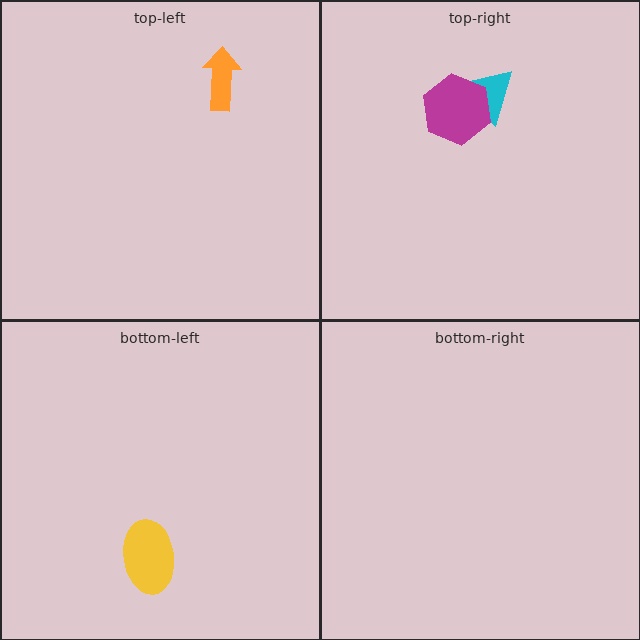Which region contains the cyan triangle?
The top-right region.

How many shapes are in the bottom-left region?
1.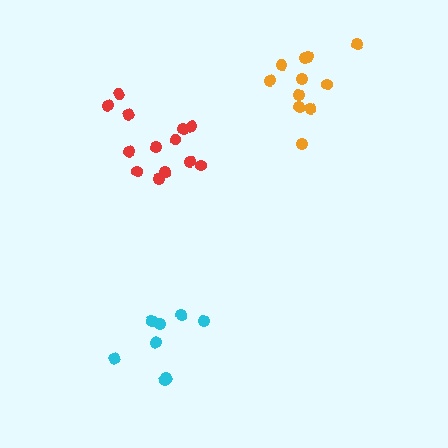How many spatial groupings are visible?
There are 3 spatial groupings.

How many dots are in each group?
Group 1: 11 dots, Group 2: 13 dots, Group 3: 9 dots (33 total).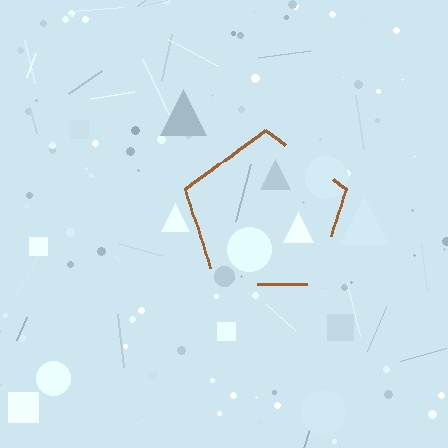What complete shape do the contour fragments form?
The contour fragments form a pentagon.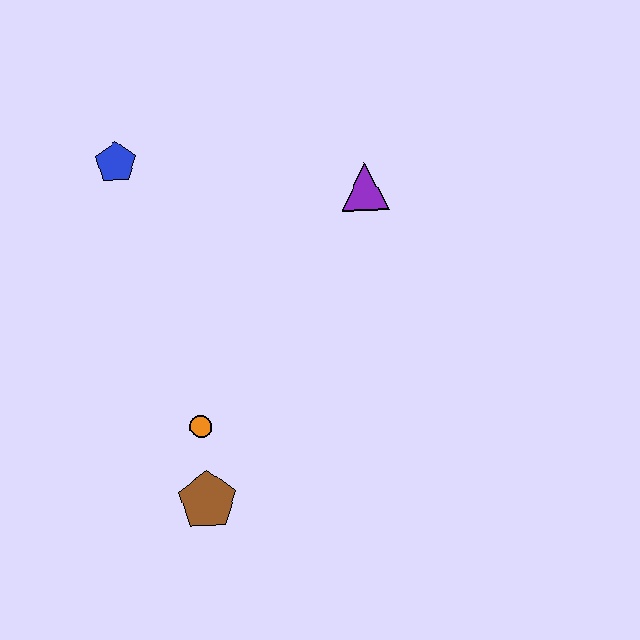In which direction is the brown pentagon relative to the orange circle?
The brown pentagon is below the orange circle.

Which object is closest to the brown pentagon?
The orange circle is closest to the brown pentagon.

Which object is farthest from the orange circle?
The purple triangle is farthest from the orange circle.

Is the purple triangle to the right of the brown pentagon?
Yes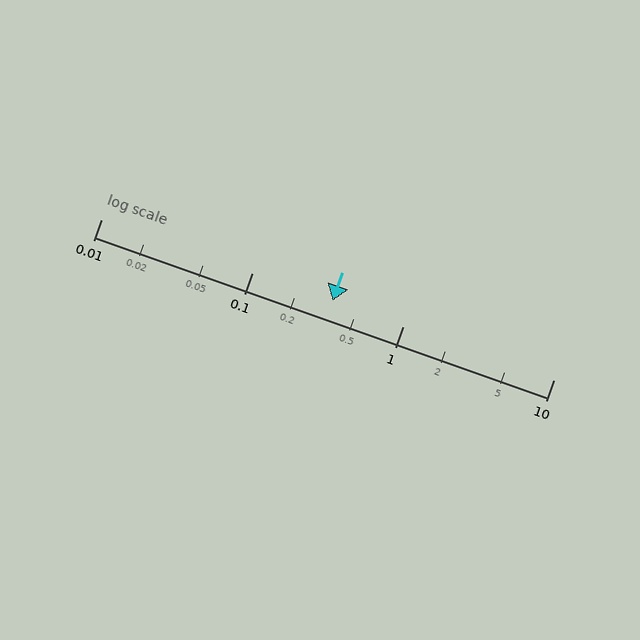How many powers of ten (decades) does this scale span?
The scale spans 3 decades, from 0.01 to 10.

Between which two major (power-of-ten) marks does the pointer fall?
The pointer is between 0.1 and 1.